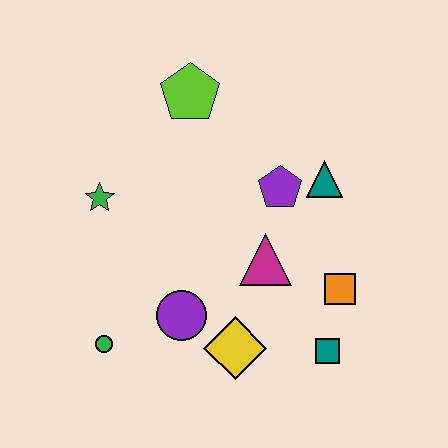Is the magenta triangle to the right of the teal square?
No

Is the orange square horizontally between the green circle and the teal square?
No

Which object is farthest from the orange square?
The green star is farthest from the orange square.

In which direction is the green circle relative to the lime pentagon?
The green circle is below the lime pentagon.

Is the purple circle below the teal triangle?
Yes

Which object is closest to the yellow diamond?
The purple circle is closest to the yellow diamond.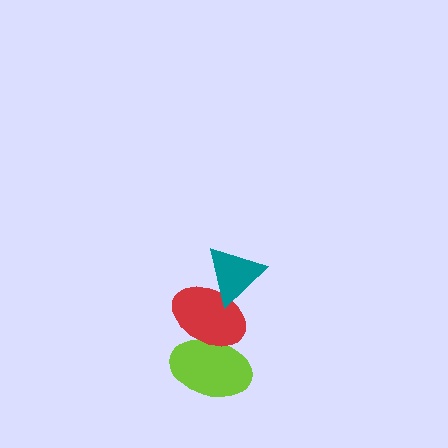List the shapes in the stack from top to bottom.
From top to bottom: the teal triangle, the red ellipse, the lime ellipse.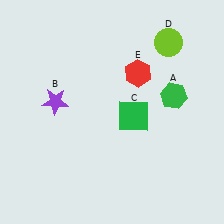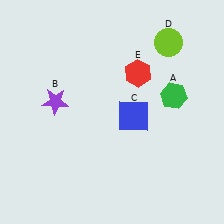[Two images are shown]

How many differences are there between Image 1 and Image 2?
There is 1 difference between the two images.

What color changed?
The square (C) changed from green in Image 1 to blue in Image 2.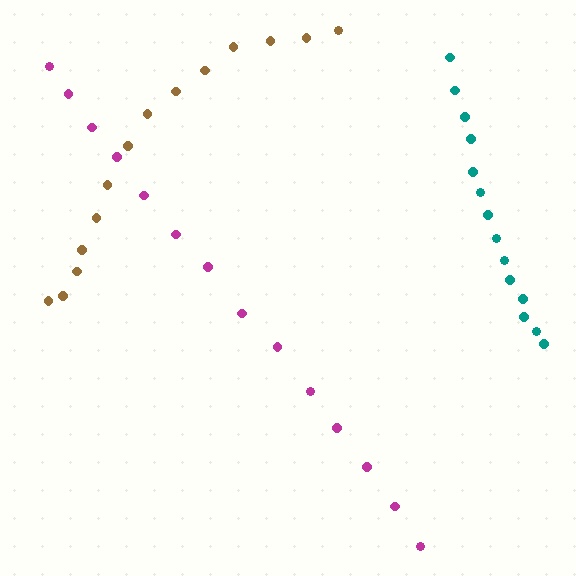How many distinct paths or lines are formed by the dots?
There are 3 distinct paths.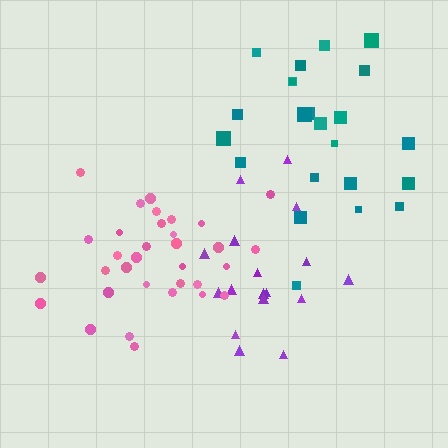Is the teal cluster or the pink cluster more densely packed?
Pink.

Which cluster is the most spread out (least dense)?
Teal.